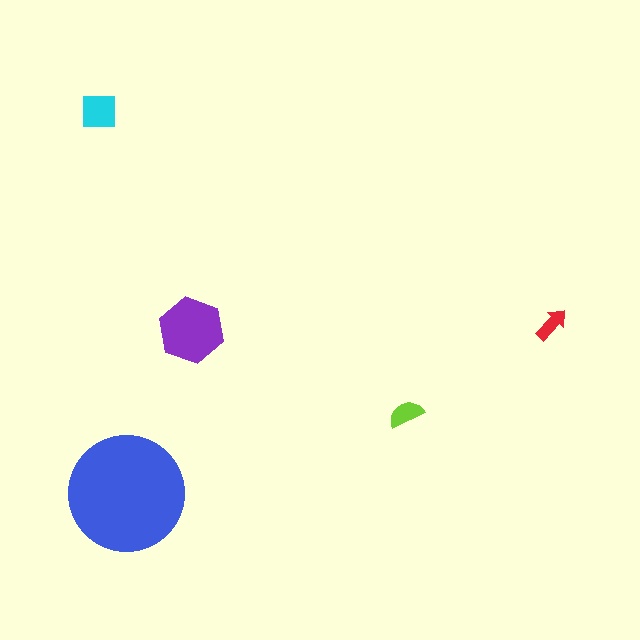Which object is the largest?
The blue circle.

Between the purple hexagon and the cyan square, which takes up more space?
The purple hexagon.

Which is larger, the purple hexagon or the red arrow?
The purple hexagon.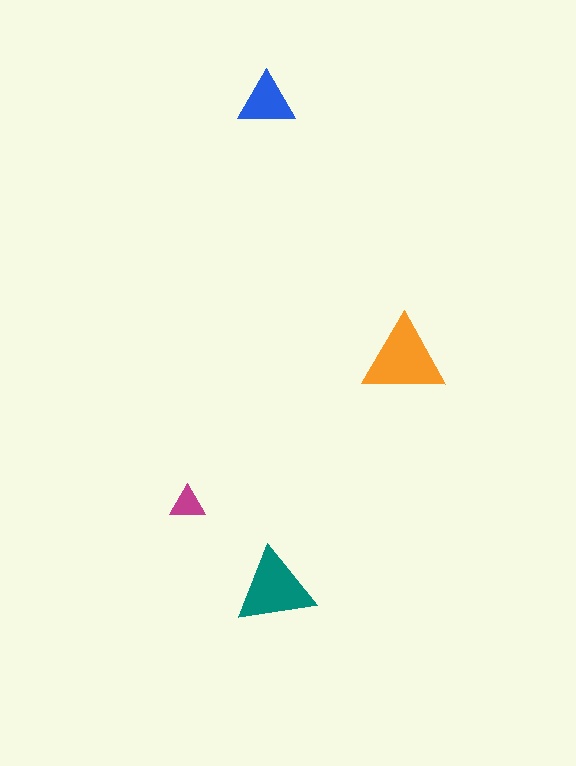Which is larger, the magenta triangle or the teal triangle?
The teal one.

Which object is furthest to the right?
The orange triangle is rightmost.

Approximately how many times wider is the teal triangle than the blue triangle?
About 1.5 times wider.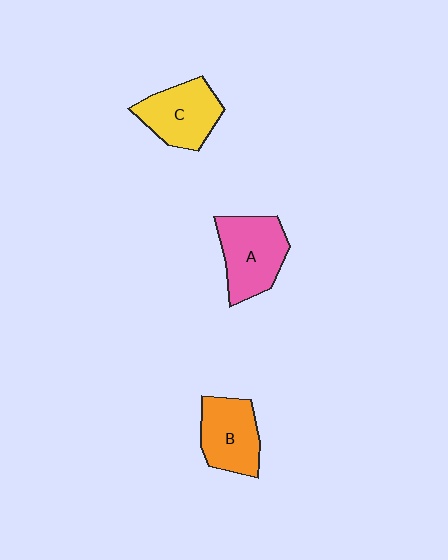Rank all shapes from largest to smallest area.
From largest to smallest: A (pink), C (yellow), B (orange).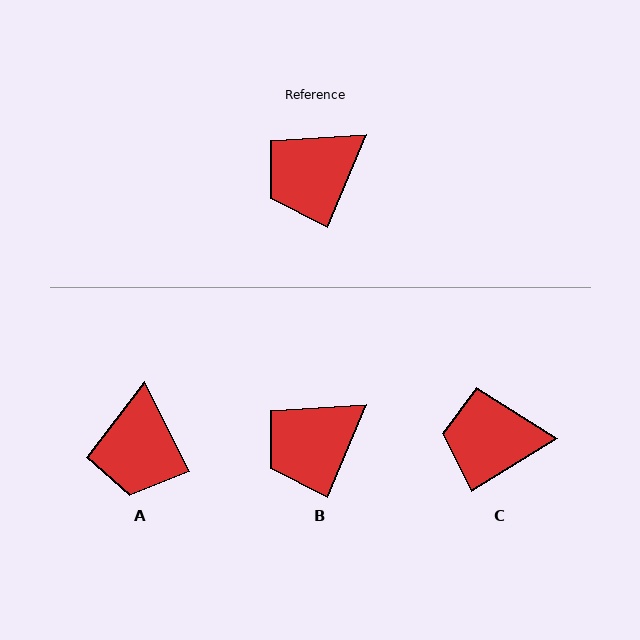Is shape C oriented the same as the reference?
No, it is off by about 36 degrees.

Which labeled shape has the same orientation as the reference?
B.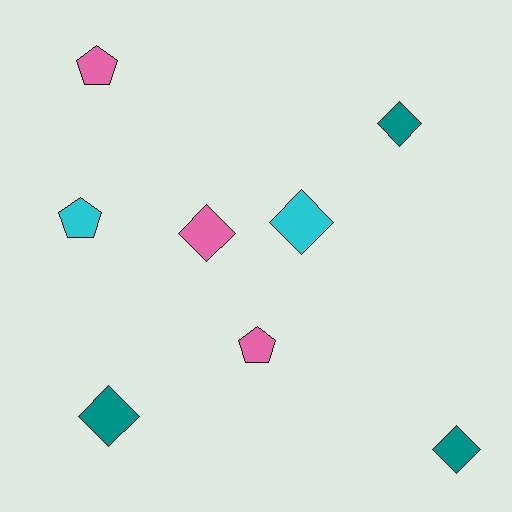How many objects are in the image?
There are 8 objects.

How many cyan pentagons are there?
There is 1 cyan pentagon.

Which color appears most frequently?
Teal, with 3 objects.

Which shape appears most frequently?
Diamond, with 5 objects.